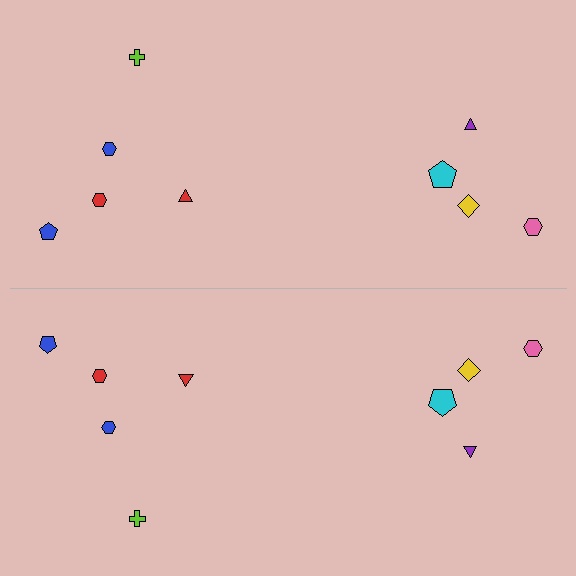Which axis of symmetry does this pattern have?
The pattern has a horizontal axis of symmetry running through the center of the image.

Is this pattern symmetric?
Yes, this pattern has bilateral (reflection) symmetry.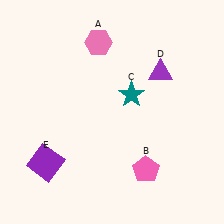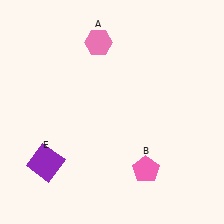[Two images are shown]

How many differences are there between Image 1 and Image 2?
There are 2 differences between the two images.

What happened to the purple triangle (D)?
The purple triangle (D) was removed in Image 2. It was in the top-right area of Image 1.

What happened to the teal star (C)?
The teal star (C) was removed in Image 2. It was in the top-right area of Image 1.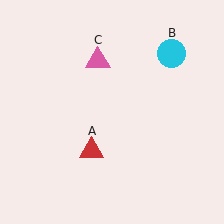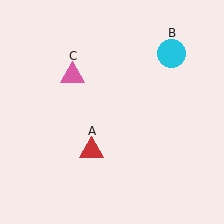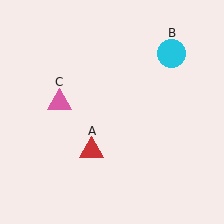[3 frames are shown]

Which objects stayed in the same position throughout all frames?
Red triangle (object A) and cyan circle (object B) remained stationary.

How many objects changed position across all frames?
1 object changed position: pink triangle (object C).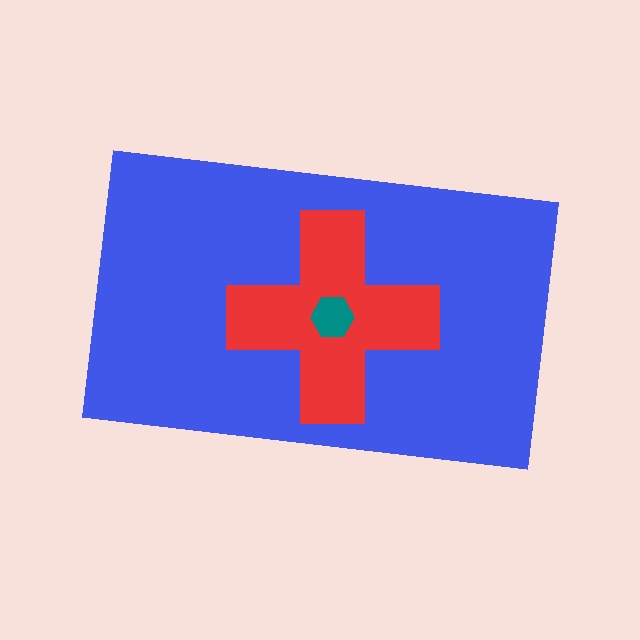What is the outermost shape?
The blue rectangle.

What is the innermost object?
The teal hexagon.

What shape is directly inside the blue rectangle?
The red cross.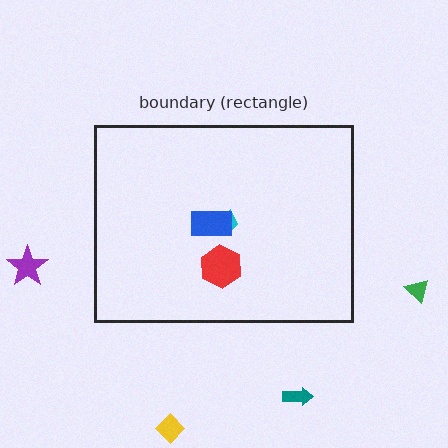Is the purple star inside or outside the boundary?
Outside.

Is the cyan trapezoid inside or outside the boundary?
Inside.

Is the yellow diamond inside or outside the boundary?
Outside.